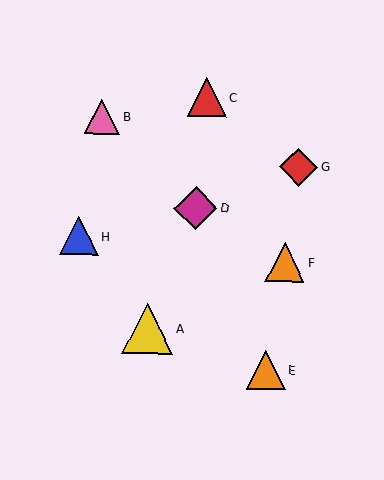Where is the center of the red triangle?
The center of the red triangle is at (207, 97).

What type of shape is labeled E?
Shape E is an orange triangle.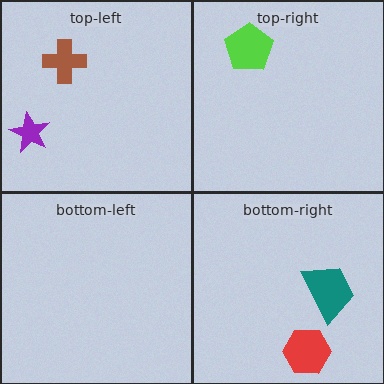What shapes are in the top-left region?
The brown cross, the purple star.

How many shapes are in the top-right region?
1.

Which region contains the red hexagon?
The bottom-right region.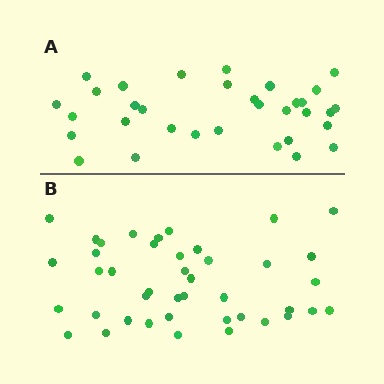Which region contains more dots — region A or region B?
Region B (the bottom region) has more dots.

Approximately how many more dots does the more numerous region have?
Region B has roughly 8 or so more dots than region A.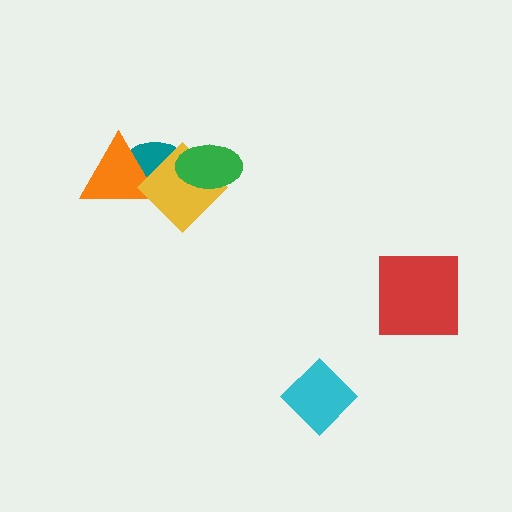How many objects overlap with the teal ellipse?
3 objects overlap with the teal ellipse.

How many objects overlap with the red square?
0 objects overlap with the red square.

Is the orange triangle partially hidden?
Yes, it is partially covered by another shape.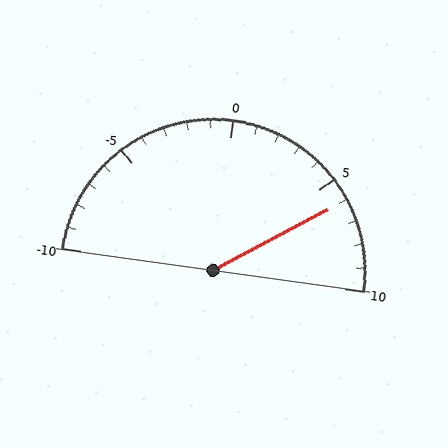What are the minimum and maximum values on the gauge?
The gauge ranges from -10 to 10.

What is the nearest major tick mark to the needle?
The nearest major tick mark is 5.